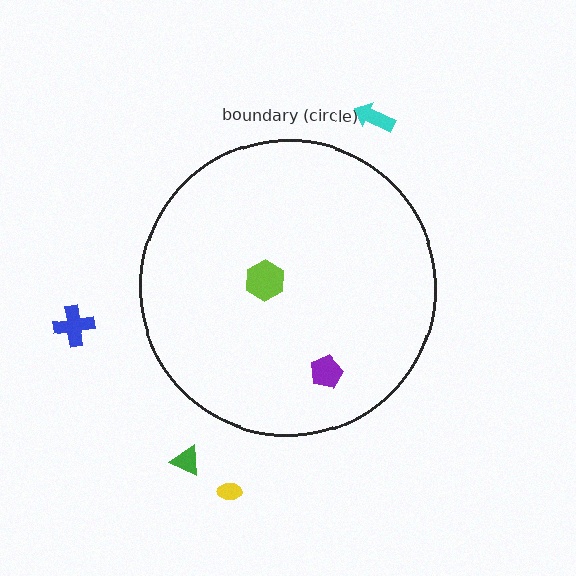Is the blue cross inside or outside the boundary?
Outside.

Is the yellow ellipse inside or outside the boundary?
Outside.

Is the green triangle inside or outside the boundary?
Outside.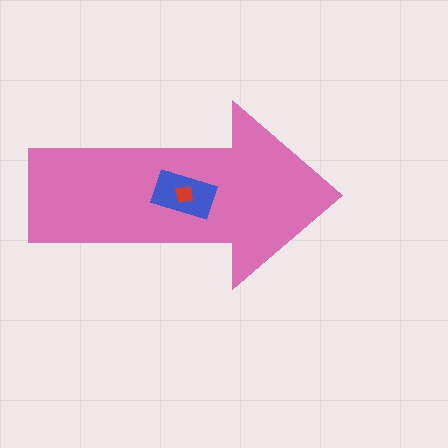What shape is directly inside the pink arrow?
The blue rectangle.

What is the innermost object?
The red square.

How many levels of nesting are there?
3.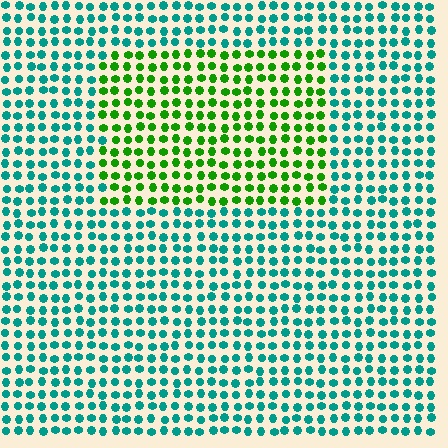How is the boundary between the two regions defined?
The boundary is defined purely by a slight shift in hue (about 59 degrees). Spacing, size, and orientation are identical on both sides.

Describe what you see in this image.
The image is filled with small teal elements in a uniform arrangement. A rectangle-shaped region is visible where the elements are tinted to a slightly different hue, forming a subtle color boundary.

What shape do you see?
I see a rectangle.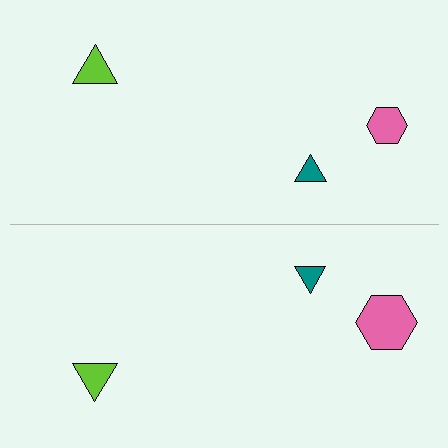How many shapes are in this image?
There are 6 shapes in this image.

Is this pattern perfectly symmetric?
No, the pattern is not perfectly symmetric. The pink hexagon on the bottom side has a different size than its mirror counterpart.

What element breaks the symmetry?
The pink hexagon on the bottom side has a different size than its mirror counterpart.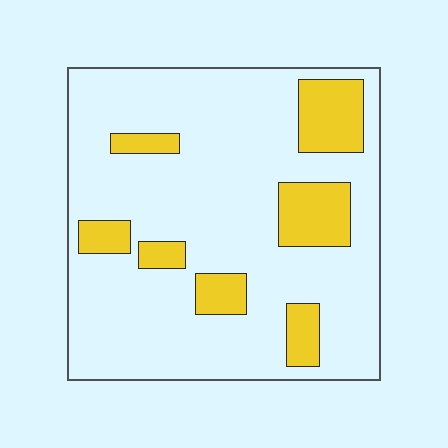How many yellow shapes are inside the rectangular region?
7.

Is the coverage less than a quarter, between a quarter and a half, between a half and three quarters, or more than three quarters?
Less than a quarter.